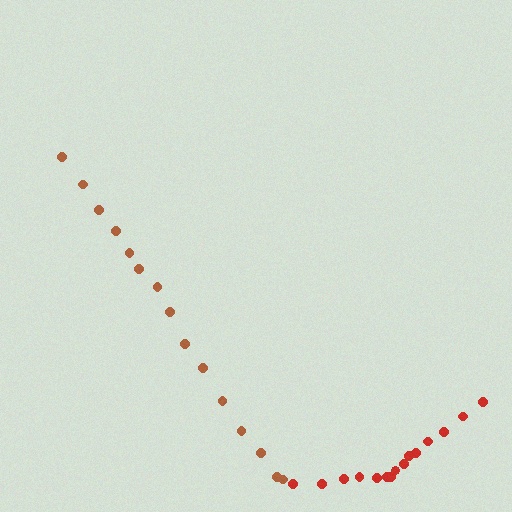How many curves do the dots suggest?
There are 2 distinct paths.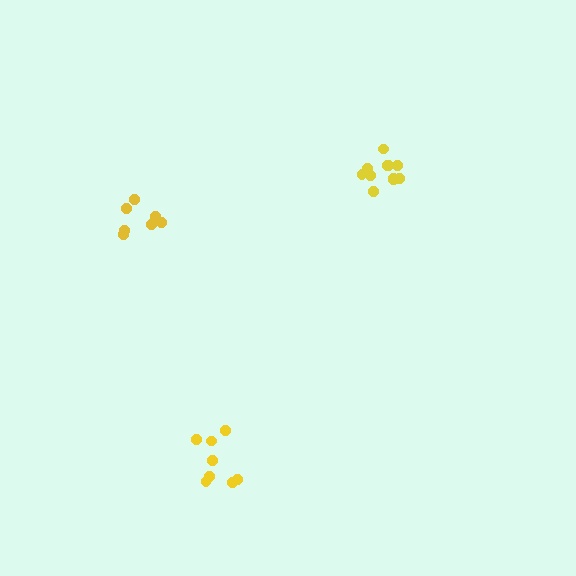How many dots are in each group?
Group 1: 8 dots, Group 2: 7 dots, Group 3: 11 dots (26 total).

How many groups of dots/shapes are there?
There are 3 groups.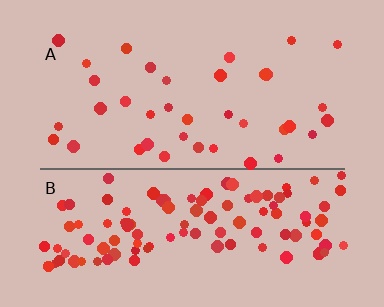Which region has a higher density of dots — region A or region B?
B (the bottom).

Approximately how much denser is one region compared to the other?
Approximately 3.1× — region B over region A.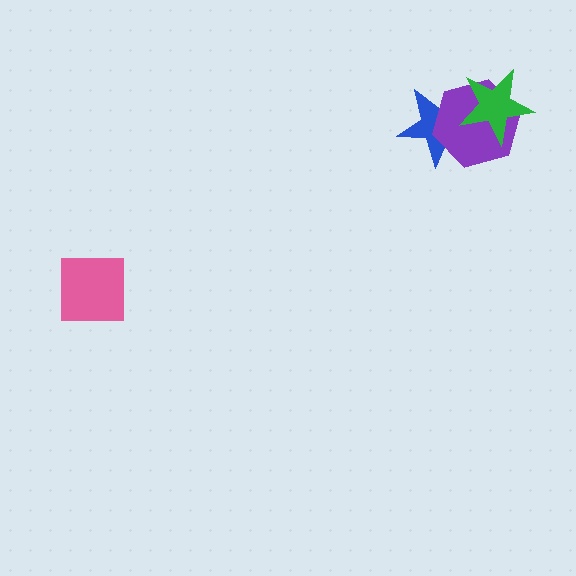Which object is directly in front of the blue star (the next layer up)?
The purple hexagon is directly in front of the blue star.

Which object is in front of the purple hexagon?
The green star is in front of the purple hexagon.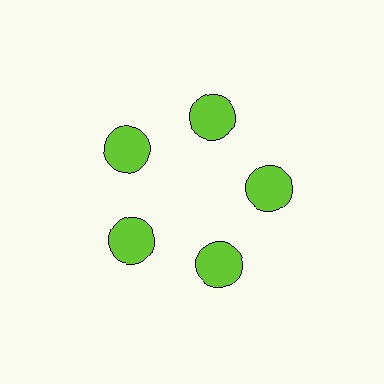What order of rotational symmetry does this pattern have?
This pattern has 5-fold rotational symmetry.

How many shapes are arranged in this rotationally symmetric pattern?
There are 5 shapes, arranged in 5 groups of 1.